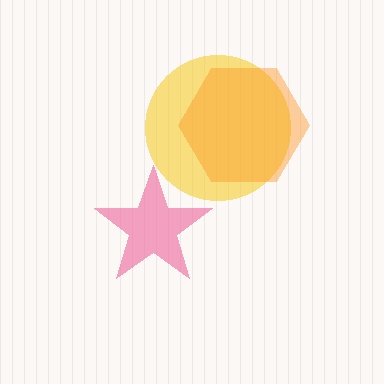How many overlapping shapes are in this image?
There are 3 overlapping shapes in the image.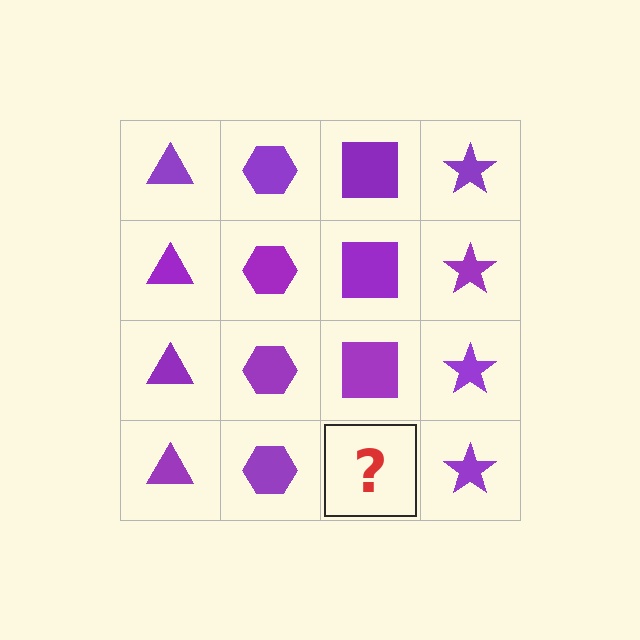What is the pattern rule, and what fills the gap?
The rule is that each column has a consistent shape. The gap should be filled with a purple square.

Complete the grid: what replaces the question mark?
The question mark should be replaced with a purple square.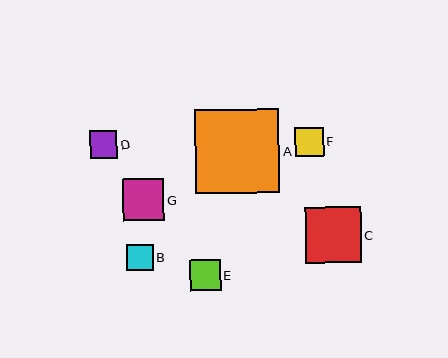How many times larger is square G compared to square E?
Square G is approximately 1.3 times the size of square E.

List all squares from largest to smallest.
From largest to smallest: A, C, G, E, F, D, B.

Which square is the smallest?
Square B is the smallest with a size of approximately 27 pixels.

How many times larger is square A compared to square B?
Square A is approximately 3.2 times the size of square B.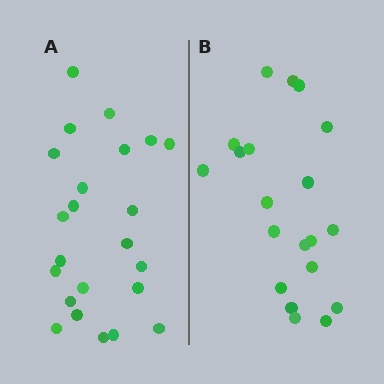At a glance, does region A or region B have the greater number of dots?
Region A (the left region) has more dots.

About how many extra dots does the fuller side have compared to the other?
Region A has just a few more — roughly 2 or 3 more dots than region B.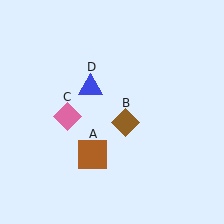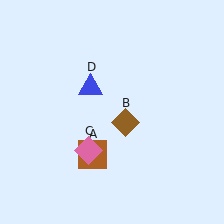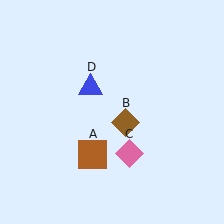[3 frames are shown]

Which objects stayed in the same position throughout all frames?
Brown square (object A) and brown diamond (object B) and blue triangle (object D) remained stationary.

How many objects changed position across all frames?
1 object changed position: pink diamond (object C).